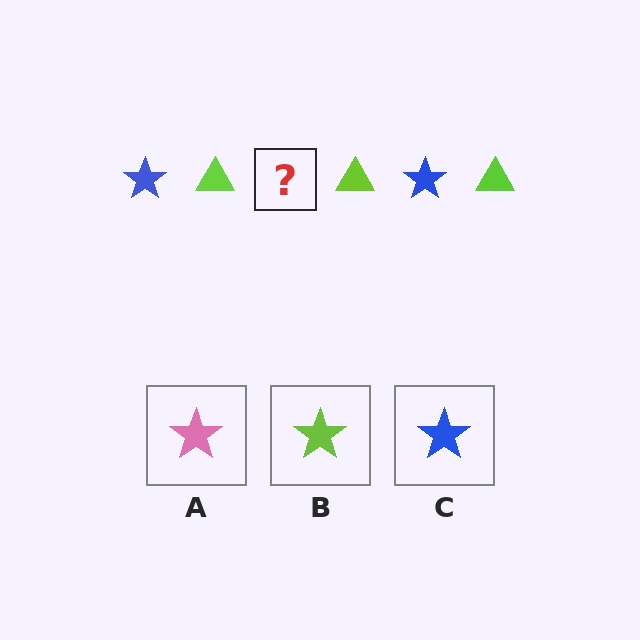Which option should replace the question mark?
Option C.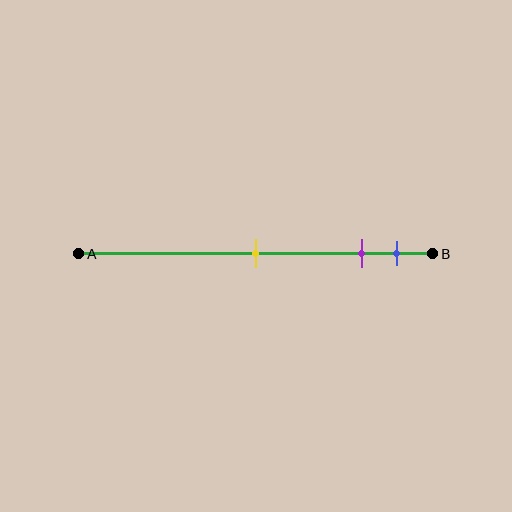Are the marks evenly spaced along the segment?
No, the marks are not evenly spaced.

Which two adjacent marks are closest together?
The purple and blue marks are the closest adjacent pair.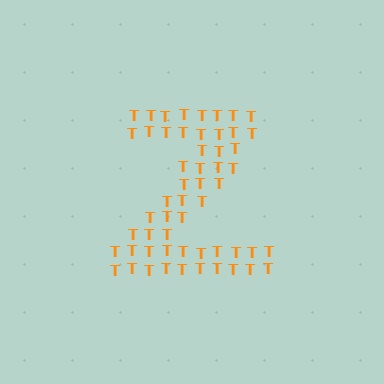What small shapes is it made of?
It is made of small letter T's.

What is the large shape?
The large shape is the letter Z.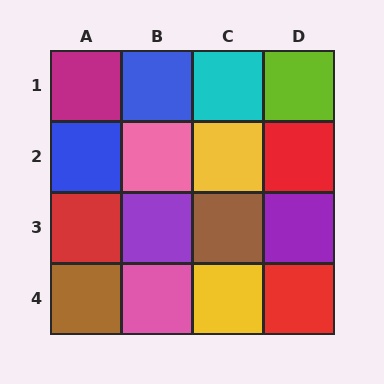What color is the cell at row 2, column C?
Yellow.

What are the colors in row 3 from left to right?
Red, purple, brown, purple.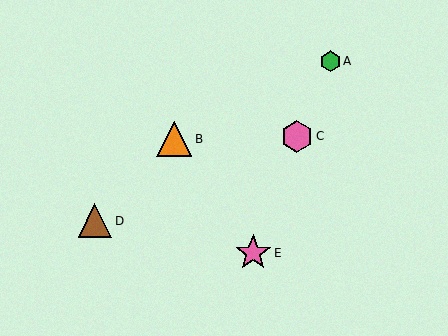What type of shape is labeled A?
Shape A is a green hexagon.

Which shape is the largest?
The pink star (labeled E) is the largest.